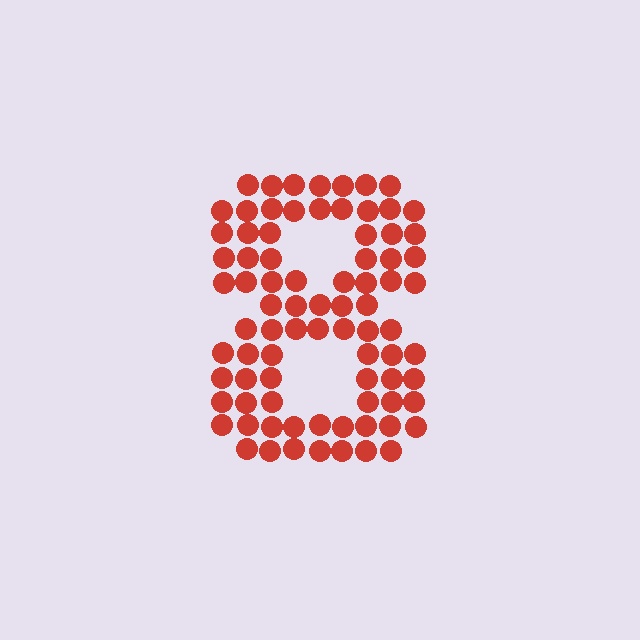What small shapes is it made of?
It is made of small circles.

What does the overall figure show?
The overall figure shows the digit 8.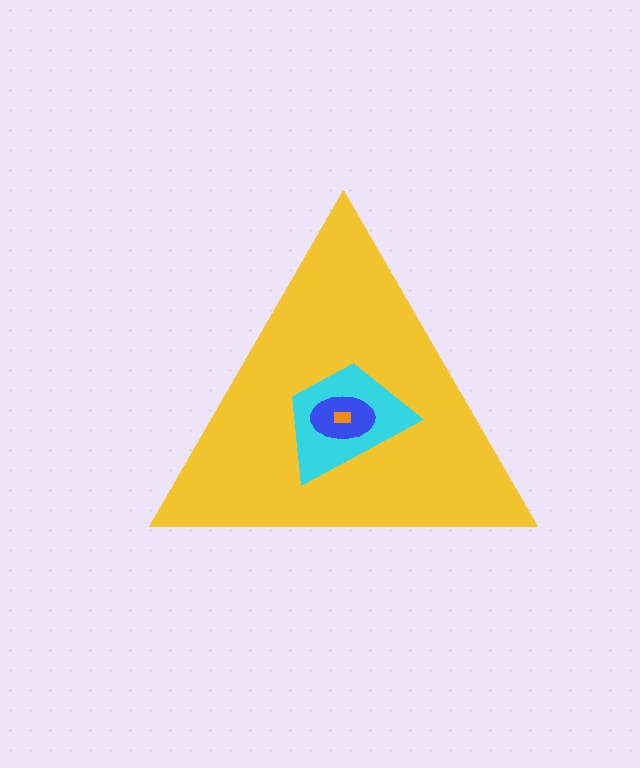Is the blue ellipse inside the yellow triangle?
Yes.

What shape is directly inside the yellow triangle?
The cyan trapezoid.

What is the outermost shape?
The yellow triangle.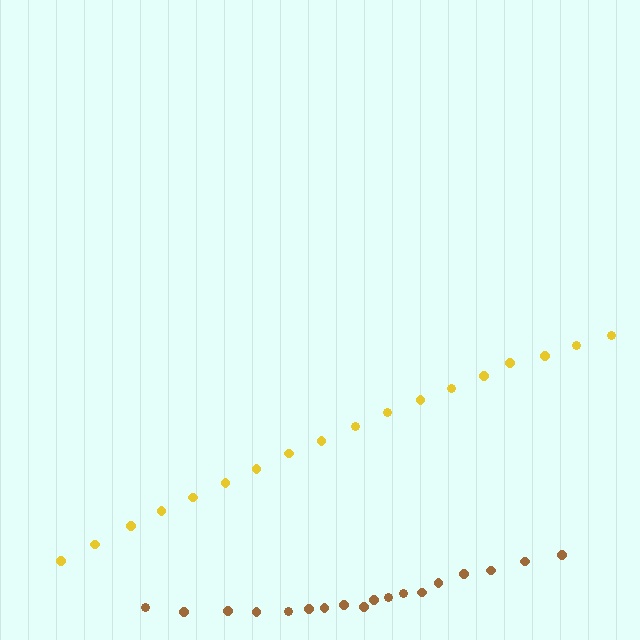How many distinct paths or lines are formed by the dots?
There are 2 distinct paths.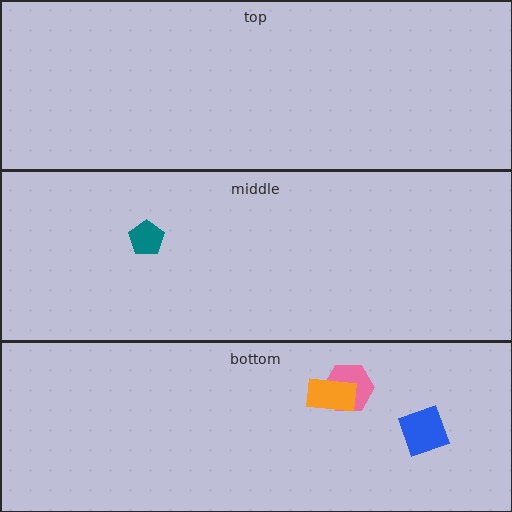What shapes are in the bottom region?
The blue diamond, the pink hexagon, the orange rectangle.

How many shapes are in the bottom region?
3.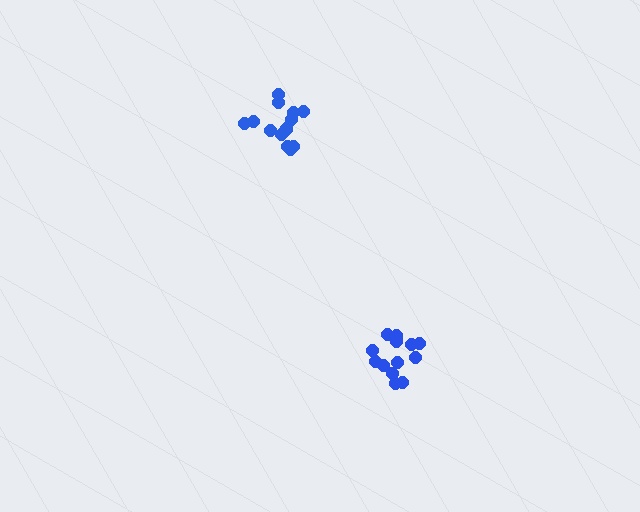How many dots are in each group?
Group 1: 13 dots, Group 2: 13 dots (26 total).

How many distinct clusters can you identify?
There are 2 distinct clusters.